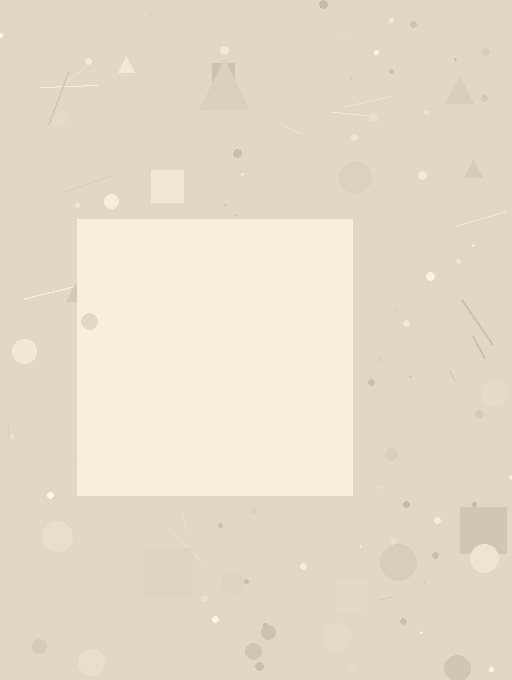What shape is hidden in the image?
A square is hidden in the image.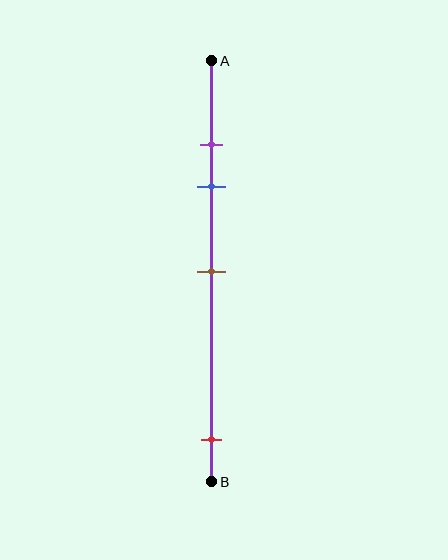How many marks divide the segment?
There are 4 marks dividing the segment.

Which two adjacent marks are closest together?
The purple and blue marks are the closest adjacent pair.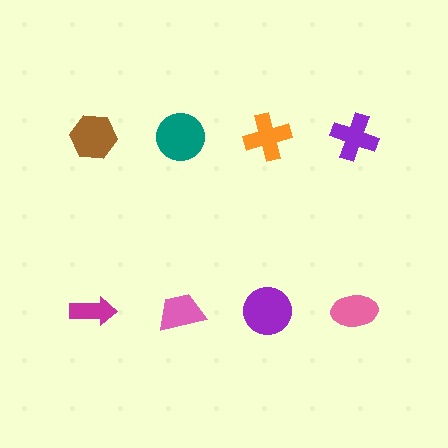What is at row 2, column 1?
A magenta arrow.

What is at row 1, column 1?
A brown hexagon.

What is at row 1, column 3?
An orange cross.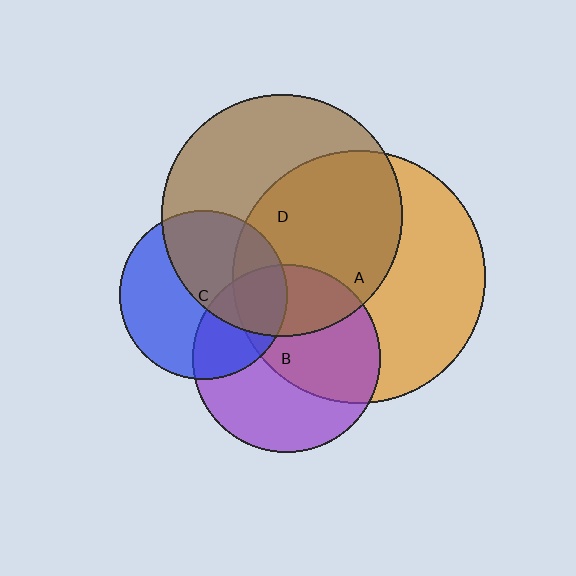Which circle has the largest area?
Circle A (orange).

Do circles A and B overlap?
Yes.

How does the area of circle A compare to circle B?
Approximately 1.8 times.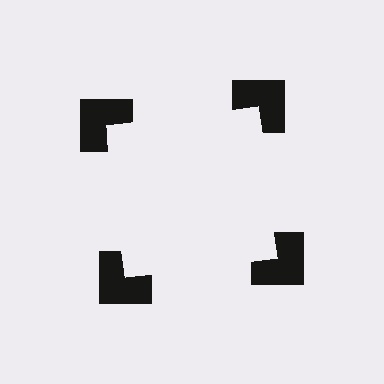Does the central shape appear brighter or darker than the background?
It typically appears slightly brighter than the background, even though no actual brightness change is drawn.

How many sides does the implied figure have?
4 sides.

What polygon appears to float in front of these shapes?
An illusory square — its edges are inferred from the aligned wedge cuts in the notched squares, not physically drawn.